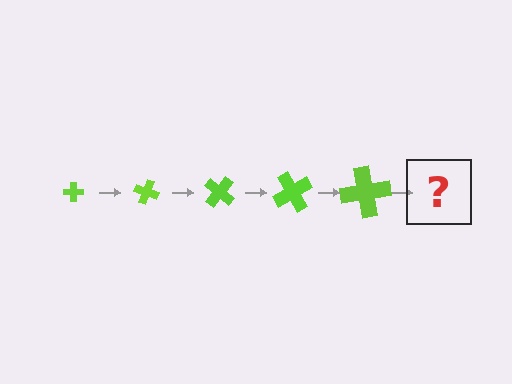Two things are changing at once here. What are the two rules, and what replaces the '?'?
The two rules are that the cross grows larger each step and it rotates 20 degrees each step. The '?' should be a cross, larger than the previous one and rotated 100 degrees from the start.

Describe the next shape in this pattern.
It should be a cross, larger than the previous one and rotated 100 degrees from the start.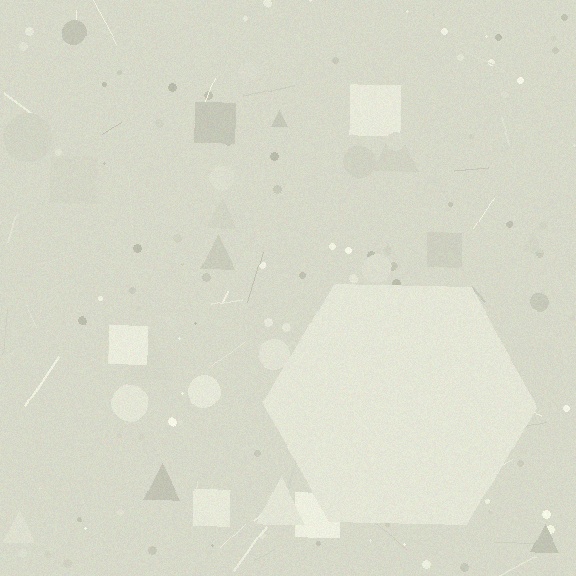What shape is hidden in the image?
A hexagon is hidden in the image.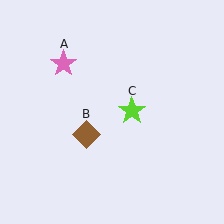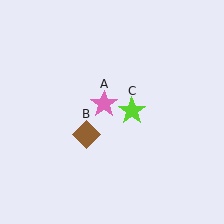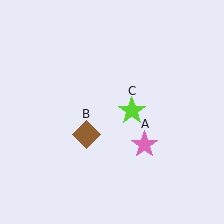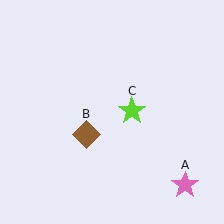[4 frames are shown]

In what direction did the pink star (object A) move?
The pink star (object A) moved down and to the right.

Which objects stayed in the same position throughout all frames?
Brown diamond (object B) and lime star (object C) remained stationary.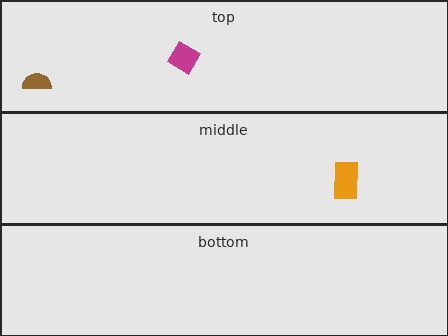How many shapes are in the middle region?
1.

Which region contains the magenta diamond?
The top region.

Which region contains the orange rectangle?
The middle region.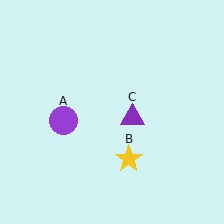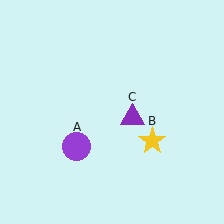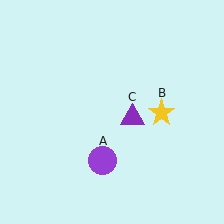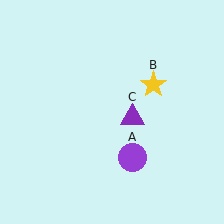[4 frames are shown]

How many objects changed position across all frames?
2 objects changed position: purple circle (object A), yellow star (object B).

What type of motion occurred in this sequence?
The purple circle (object A), yellow star (object B) rotated counterclockwise around the center of the scene.